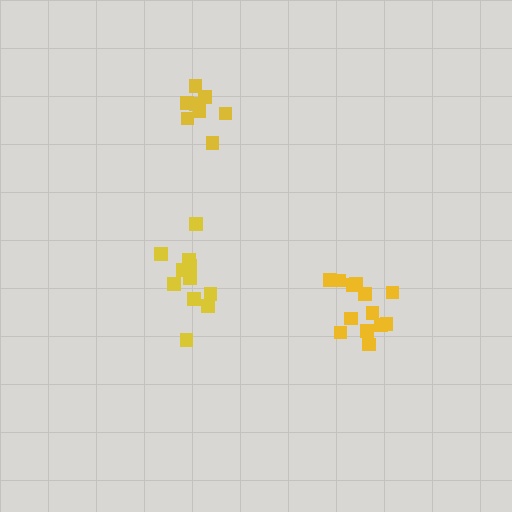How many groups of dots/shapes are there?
There are 3 groups.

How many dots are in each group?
Group 1: 11 dots, Group 2: 13 dots, Group 3: 8 dots (32 total).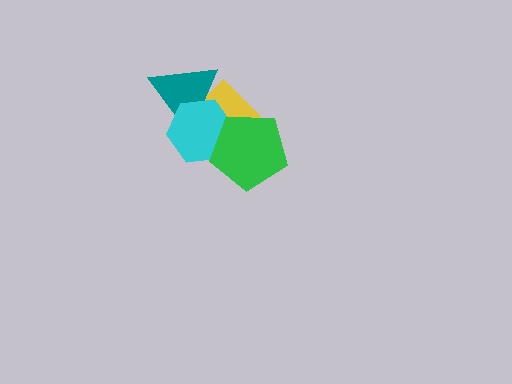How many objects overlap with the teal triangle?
2 objects overlap with the teal triangle.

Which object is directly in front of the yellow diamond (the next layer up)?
The teal triangle is directly in front of the yellow diamond.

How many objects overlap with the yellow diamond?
3 objects overlap with the yellow diamond.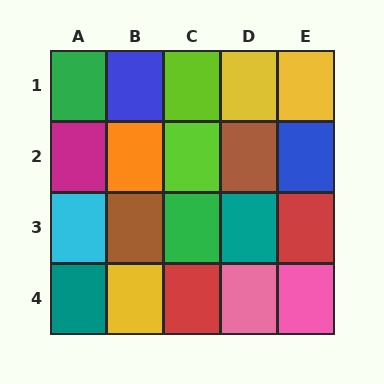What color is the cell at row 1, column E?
Yellow.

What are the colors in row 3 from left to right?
Cyan, brown, green, teal, red.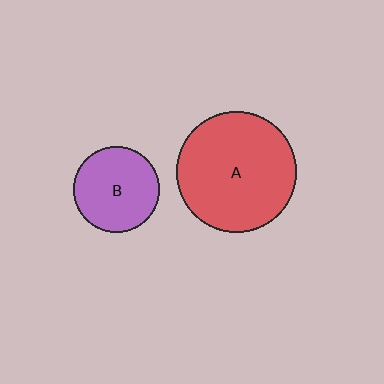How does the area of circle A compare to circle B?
Approximately 1.9 times.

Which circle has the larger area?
Circle A (red).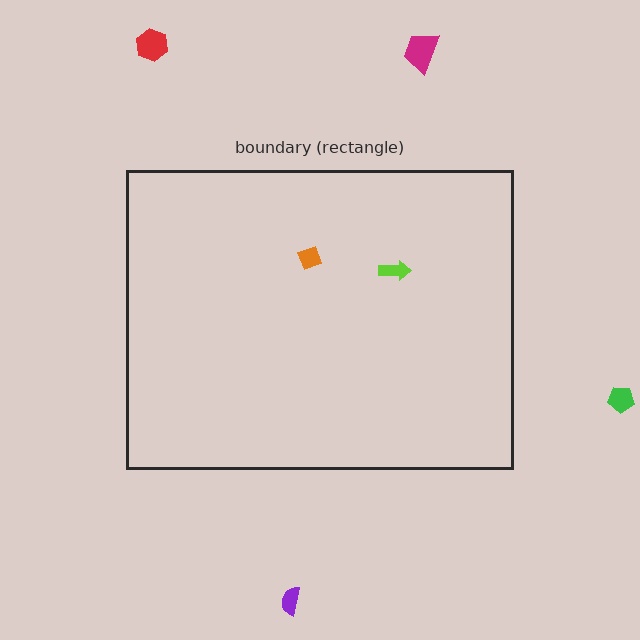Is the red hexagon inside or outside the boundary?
Outside.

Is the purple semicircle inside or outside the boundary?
Outside.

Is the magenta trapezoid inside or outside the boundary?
Outside.